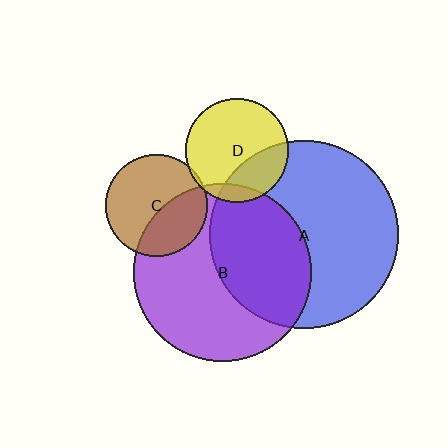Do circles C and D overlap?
Yes.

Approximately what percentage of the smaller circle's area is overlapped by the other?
Approximately 5%.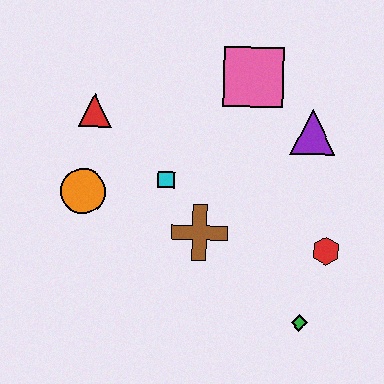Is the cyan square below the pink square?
Yes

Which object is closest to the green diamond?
The red hexagon is closest to the green diamond.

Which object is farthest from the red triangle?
The green diamond is farthest from the red triangle.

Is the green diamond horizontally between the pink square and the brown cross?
No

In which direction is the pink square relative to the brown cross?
The pink square is above the brown cross.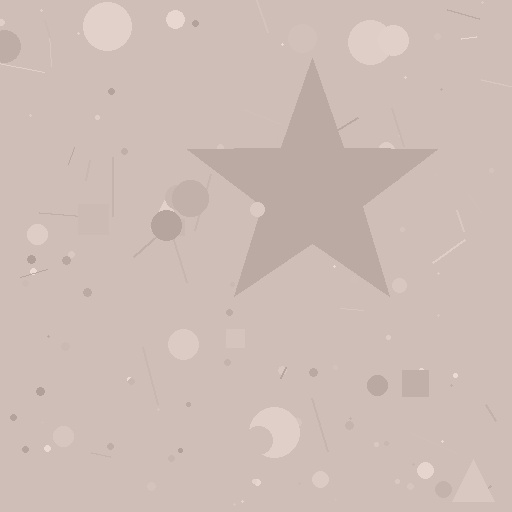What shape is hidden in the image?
A star is hidden in the image.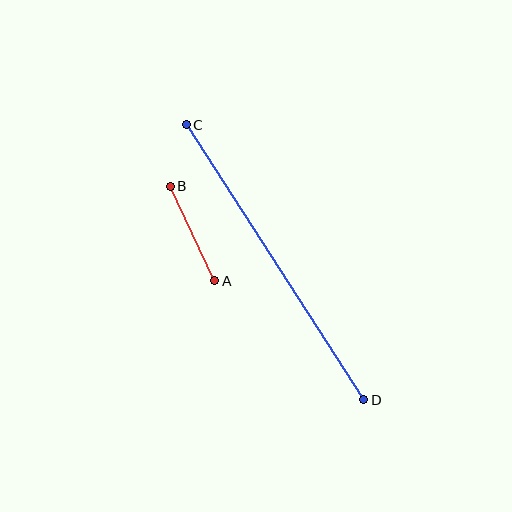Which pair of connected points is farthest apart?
Points C and D are farthest apart.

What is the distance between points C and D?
The distance is approximately 327 pixels.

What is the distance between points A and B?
The distance is approximately 104 pixels.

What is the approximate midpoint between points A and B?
The midpoint is at approximately (192, 233) pixels.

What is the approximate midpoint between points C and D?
The midpoint is at approximately (275, 262) pixels.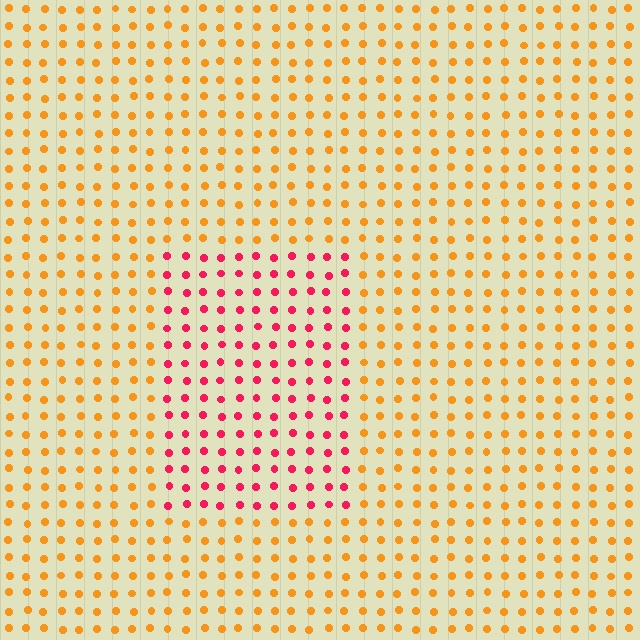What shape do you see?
I see a rectangle.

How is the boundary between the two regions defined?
The boundary is defined purely by a slight shift in hue (about 52 degrees). Spacing, size, and orientation are identical on both sides.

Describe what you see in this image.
The image is filled with small orange elements in a uniform arrangement. A rectangle-shaped region is visible where the elements are tinted to a slightly different hue, forming a subtle color boundary.